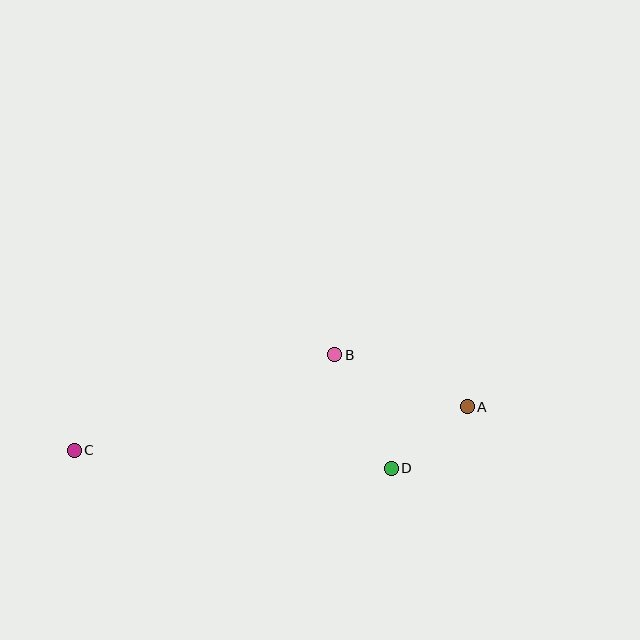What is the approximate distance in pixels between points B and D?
The distance between B and D is approximately 127 pixels.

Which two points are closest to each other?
Points A and D are closest to each other.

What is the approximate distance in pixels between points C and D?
The distance between C and D is approximately 317 pixels.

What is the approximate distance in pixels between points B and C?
The distance between B and C is approximately 277 pixels.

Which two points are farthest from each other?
Points A and C are farthest from each other.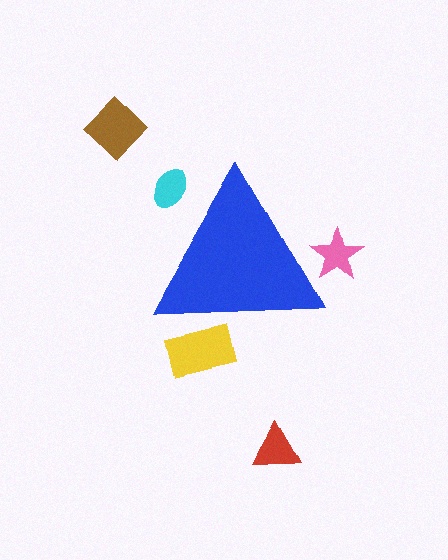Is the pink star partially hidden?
Yes, the pink star is partially hidden behind the blue triangle.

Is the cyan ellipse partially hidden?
Yes, the cyan ellipse is partially hidden behind the blue triangle.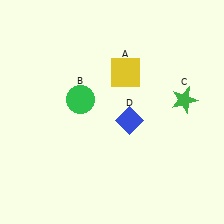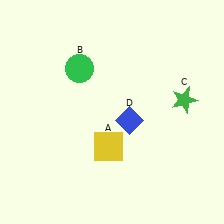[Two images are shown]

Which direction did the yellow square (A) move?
The yellow square (A) moved down.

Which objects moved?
The objects that moved are: the yellow square (A), the green circle (B).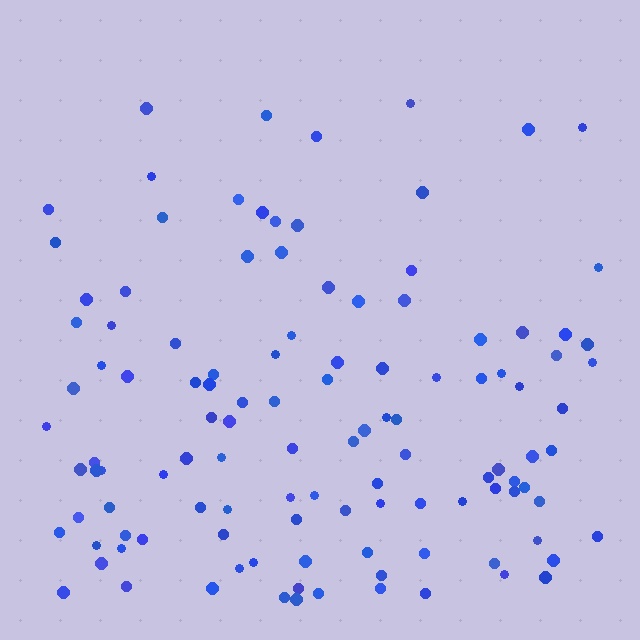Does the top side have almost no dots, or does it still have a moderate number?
Still a moderate number, just noticeably fewer than the bottom.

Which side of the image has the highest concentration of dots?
The bottom.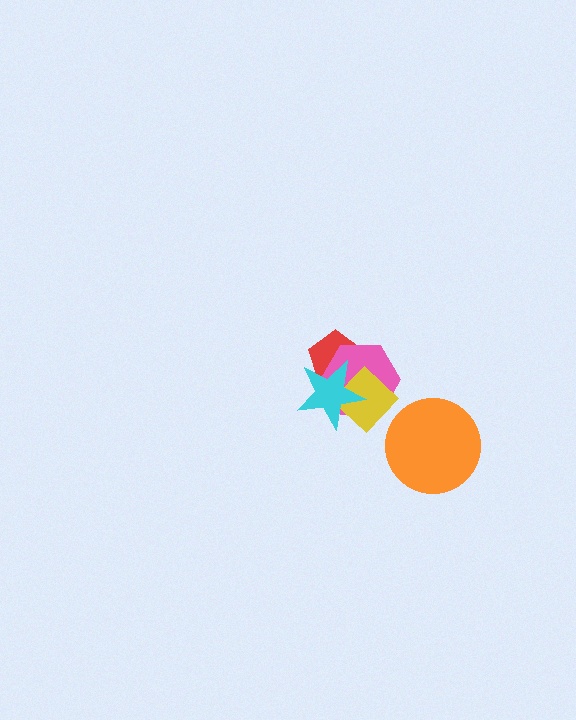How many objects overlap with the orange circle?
0 objects overlap with the orange circle.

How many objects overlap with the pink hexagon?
3 objects overlap with the pink hexagon.